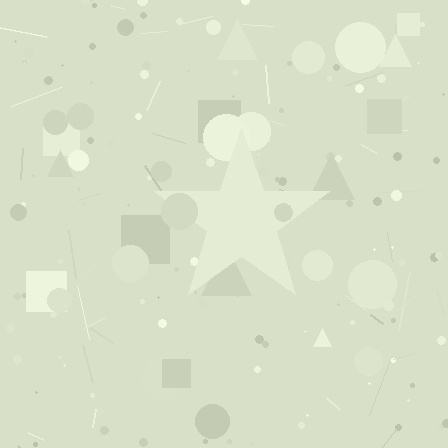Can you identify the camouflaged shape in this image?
The camouflaged shape is a star.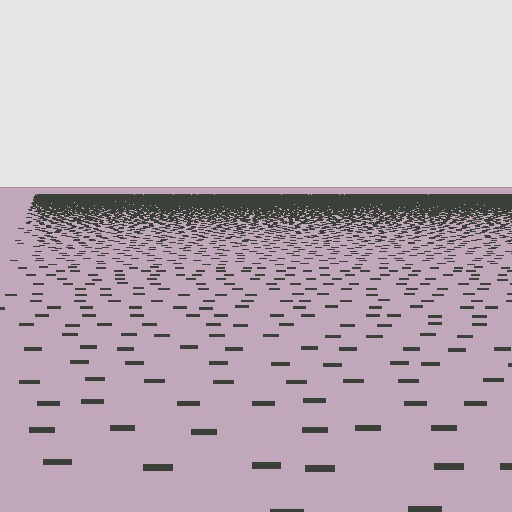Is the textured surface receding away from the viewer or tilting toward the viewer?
The surface is receding away from the viewer. Texture elements get smaller and denser toward the top.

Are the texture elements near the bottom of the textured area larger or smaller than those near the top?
Larger. Near the bottom, elements are closer to the viewer and appear at a bigger on-screen size.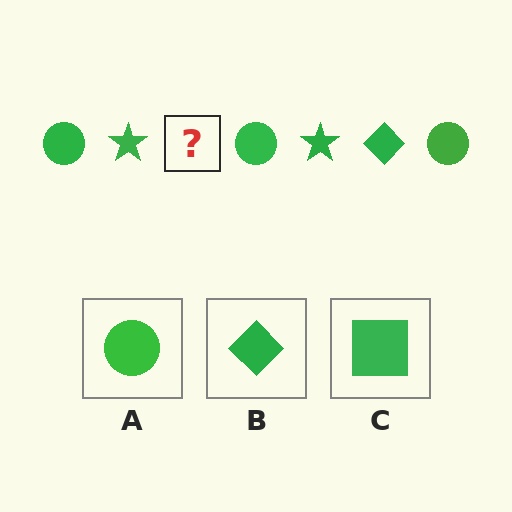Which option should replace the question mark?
Option B.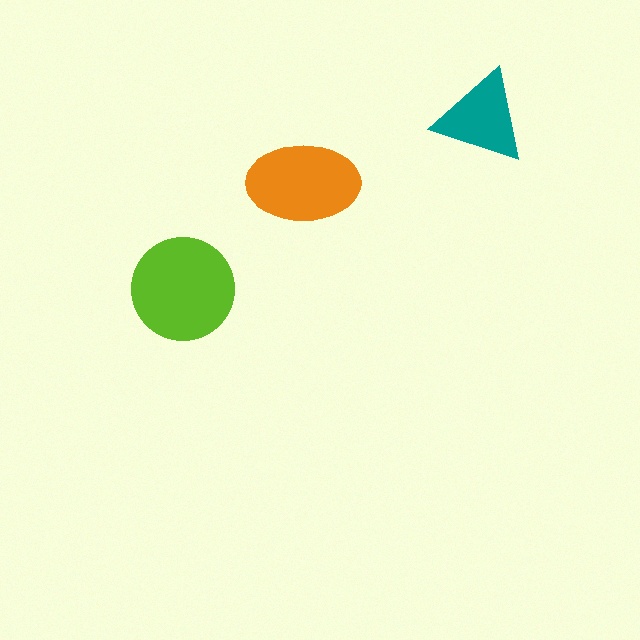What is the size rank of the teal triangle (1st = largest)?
3rd.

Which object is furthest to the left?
The lime circle is leftmost.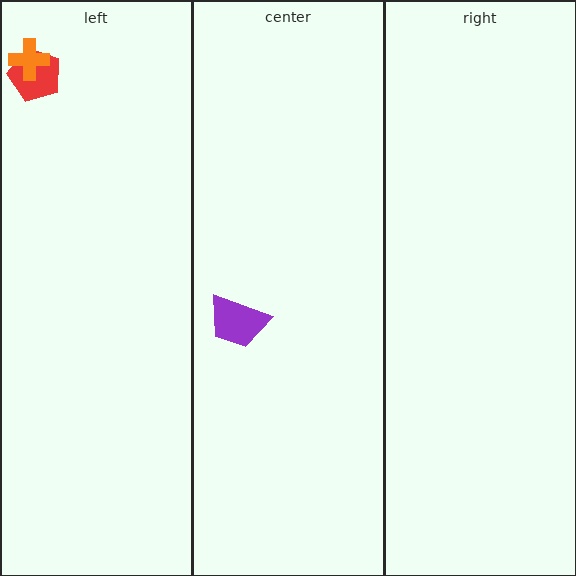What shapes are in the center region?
The purple trapezoid.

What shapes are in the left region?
The red pentagon, the orange cross.